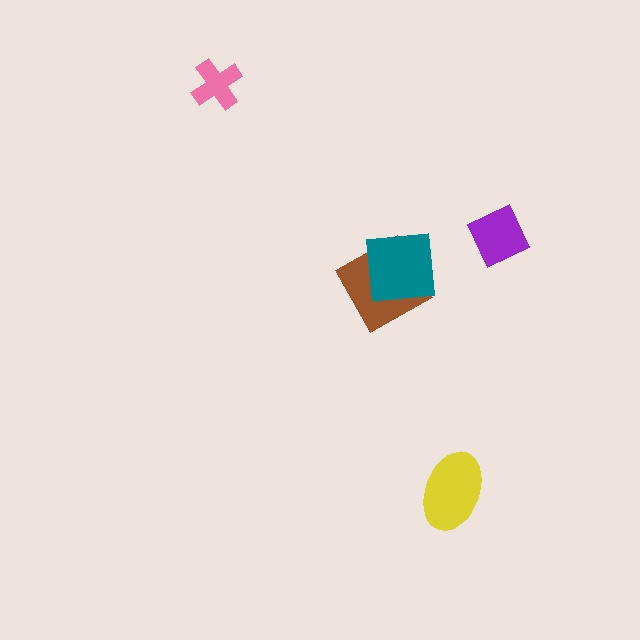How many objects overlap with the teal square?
1 object overlaps with the teal square.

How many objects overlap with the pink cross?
0 objects overlap with the pink cross.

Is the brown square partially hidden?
Yes, it is partially covered by another shape.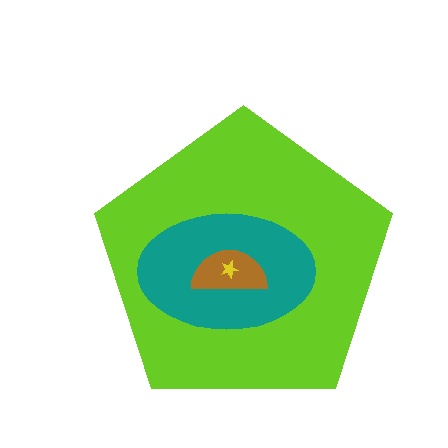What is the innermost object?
The yellow star.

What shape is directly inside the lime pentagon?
The teal ellipse.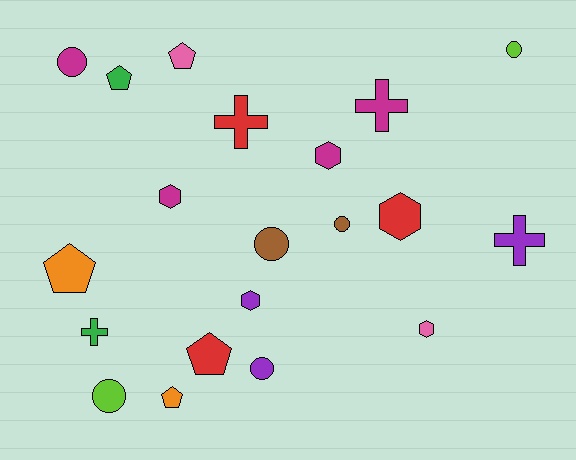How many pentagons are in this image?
There are 5 pentagons.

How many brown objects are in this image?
There are 2 brown objects.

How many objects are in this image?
There are 20 objects.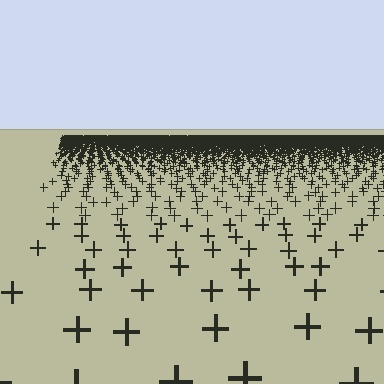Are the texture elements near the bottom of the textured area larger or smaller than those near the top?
Larger. Near the bottom, elements are closer to the viewer and appear at a bigger on-screen size.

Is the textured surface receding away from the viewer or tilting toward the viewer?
The surface is receding away from the viewer. Texture elements get smaller and denser toward the top.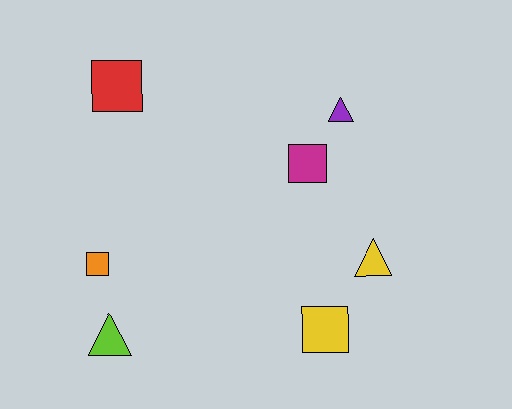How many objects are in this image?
There are 7 objects.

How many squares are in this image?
There are 4 squares.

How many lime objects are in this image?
There is 1 lime object.